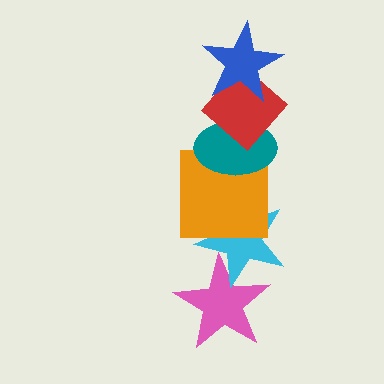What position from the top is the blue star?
The blue star is 1st from the top.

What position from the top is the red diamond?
The red diamond is 2nd from the top.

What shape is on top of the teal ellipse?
The red diamond is on top of the teal ellipse.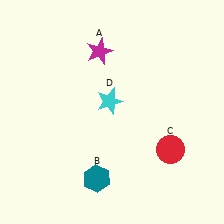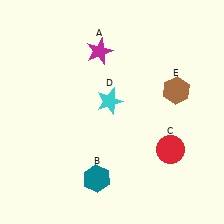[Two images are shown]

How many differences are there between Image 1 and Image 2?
There is 1 difference between the two images.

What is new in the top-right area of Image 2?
A brown hexagon (E) was added in the top-right area of Image 2.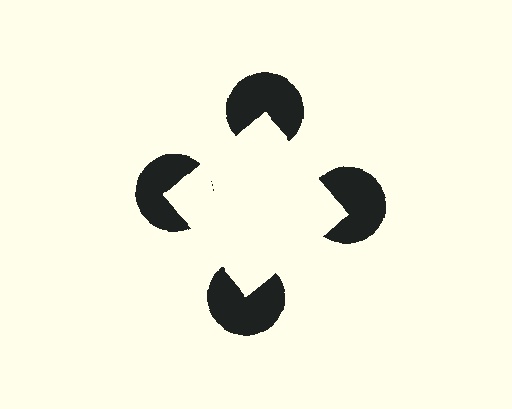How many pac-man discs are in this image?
There are 4 — one at each vertex of the illusory square.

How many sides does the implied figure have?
4 sides.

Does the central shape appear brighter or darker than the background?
It typically appears slightly brighter than the background, even though no actual brightness change is drawn.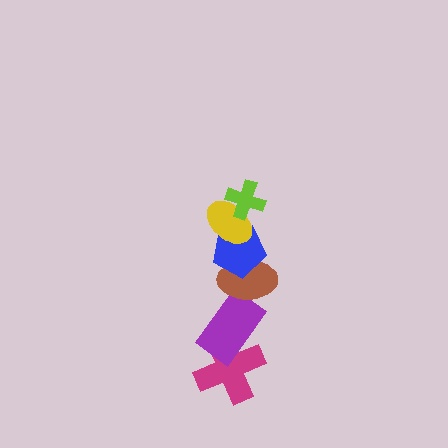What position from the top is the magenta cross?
The magenta cross is 6th from the top.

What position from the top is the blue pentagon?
The blue pentagon is 3rd from the top.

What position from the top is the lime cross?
The lime cross is 1st from the top.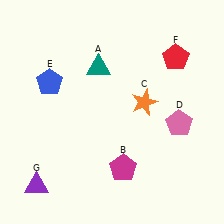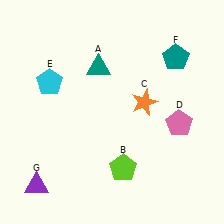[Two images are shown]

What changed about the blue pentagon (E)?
In Image 1, E is blue. In Image 2, it changed to cyan.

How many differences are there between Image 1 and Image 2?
There are 3 differences between the two images.